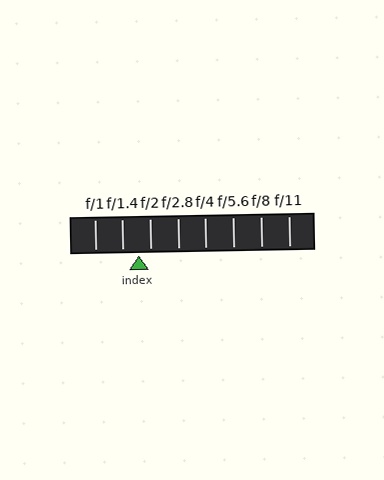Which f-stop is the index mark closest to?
The index mark is closest to f/2.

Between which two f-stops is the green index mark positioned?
The index mark is between f/1.4 and f/2.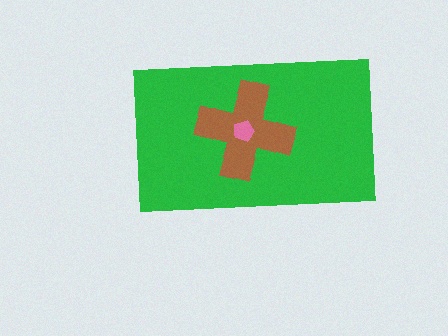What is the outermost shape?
The green rectangle.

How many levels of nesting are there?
3.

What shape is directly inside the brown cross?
The pink pentagon.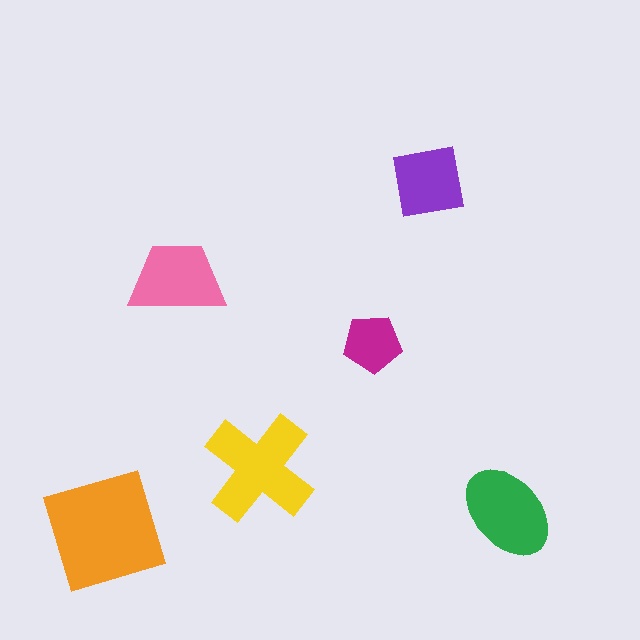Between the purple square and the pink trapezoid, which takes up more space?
The pink trapezoid.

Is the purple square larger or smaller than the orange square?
Smaller.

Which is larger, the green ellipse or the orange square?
The orange square.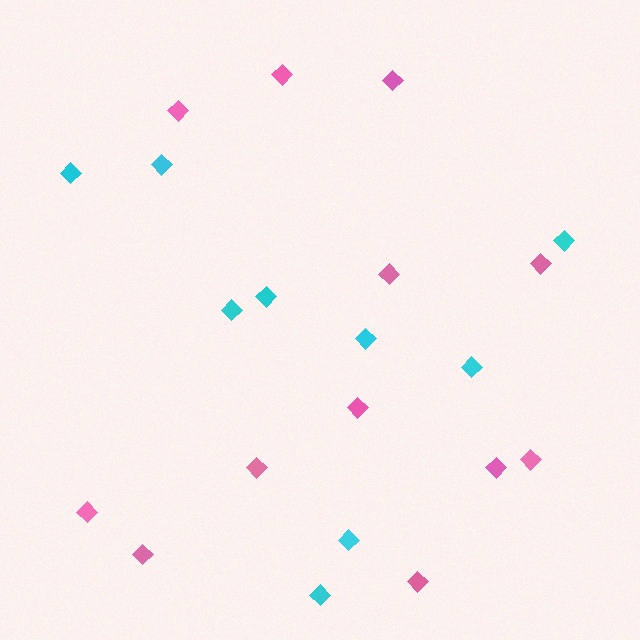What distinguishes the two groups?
There are 2 groups: one group of pink diamonds (12) and one group of cyan diamonds (9).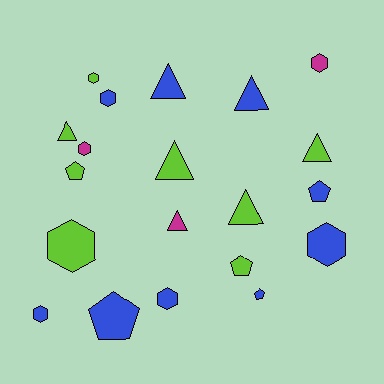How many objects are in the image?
There are 20 objects.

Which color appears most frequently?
Blue, with 9 objects.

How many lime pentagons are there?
There are 2 lime pentagons.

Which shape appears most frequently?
Hexagon, with 8 objects.